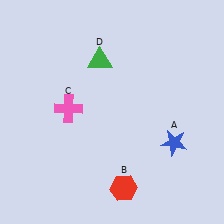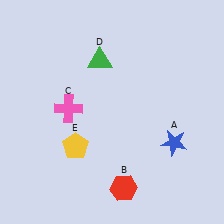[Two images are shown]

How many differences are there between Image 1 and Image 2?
There is 1 difference between the two images.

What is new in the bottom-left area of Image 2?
A yellow pentagon (E) was added in the bottom-left area of Image 2.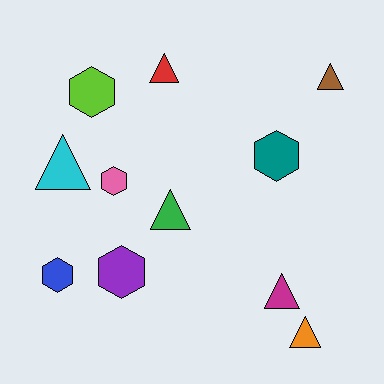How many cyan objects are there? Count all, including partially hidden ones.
There is 1 cyan object.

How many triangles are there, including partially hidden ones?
There are 6 triangles.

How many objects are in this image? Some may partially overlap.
There are 11 objects.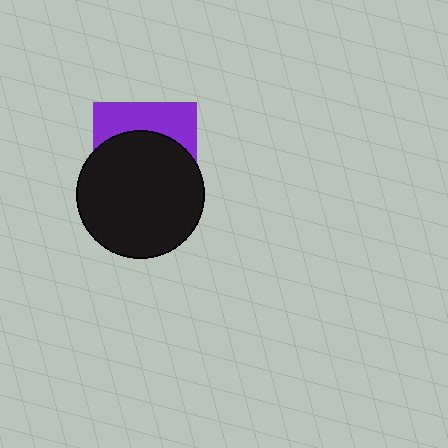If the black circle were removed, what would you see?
You would see the complete purple square.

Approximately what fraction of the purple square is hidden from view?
Roughly 65% of the purple square is hidden behind the black circle.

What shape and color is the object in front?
The object in front is a black circle.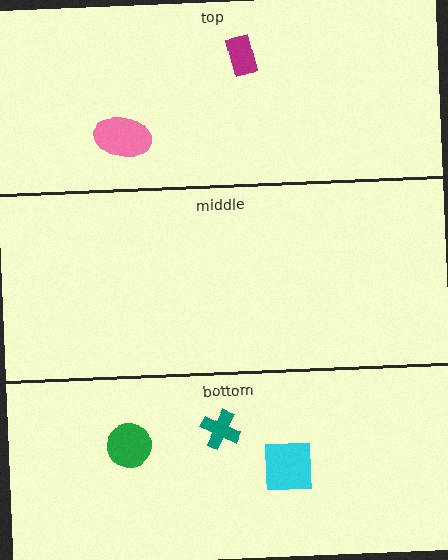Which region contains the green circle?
The bottom region.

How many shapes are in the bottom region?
3.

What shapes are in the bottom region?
The cyan square, the teal cross, the green circle.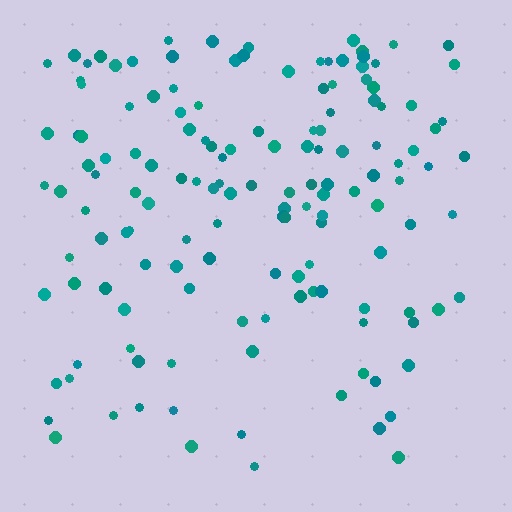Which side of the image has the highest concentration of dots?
The top.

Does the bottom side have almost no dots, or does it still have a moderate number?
Still a moderate number, just noticeably fewer than the top.